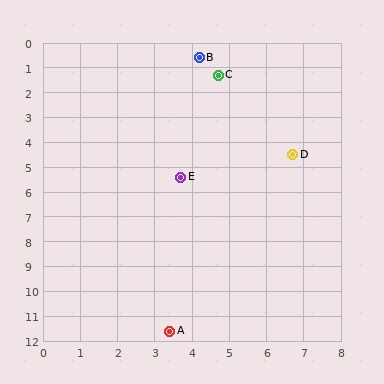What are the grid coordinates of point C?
Point C is at approximately (4.7, 1.3).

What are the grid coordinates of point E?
Point E is at approximately (3.7, 5.4).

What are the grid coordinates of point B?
Point B is at approximately (4.2, 0.6).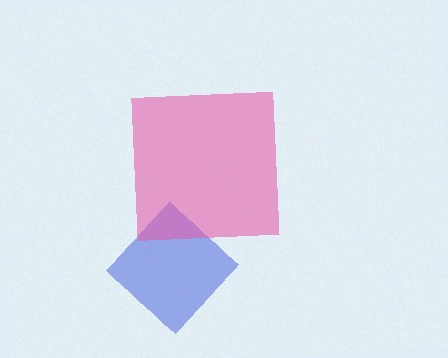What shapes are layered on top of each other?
The layered shapes are: a blue diamond, a pink square.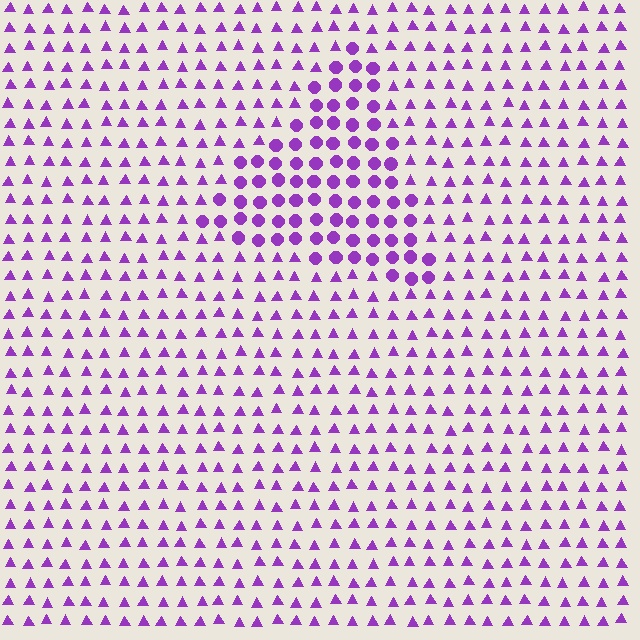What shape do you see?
I see a triangle.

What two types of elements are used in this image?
The image uses circles inside the triangle region and triangles outside it.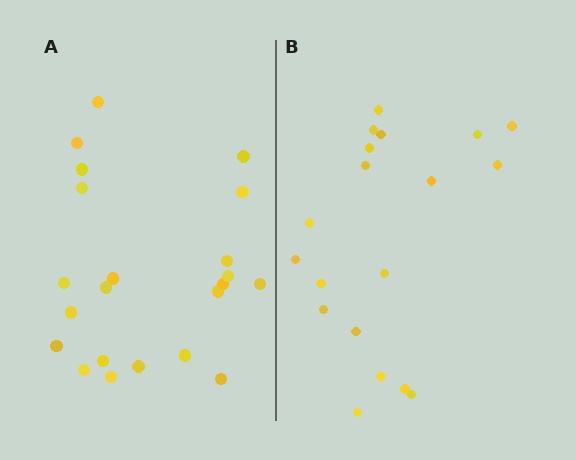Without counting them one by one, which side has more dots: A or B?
Region A (the left region) has more dots.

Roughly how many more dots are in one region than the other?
Region A has just a few more — roughly 2 or 3 more dots than region B.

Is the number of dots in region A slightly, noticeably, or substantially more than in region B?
Region A has only slightly more — the two regions are fairly close. The ratio is roughly 1.2 to 1.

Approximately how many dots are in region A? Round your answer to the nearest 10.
About 20 dots. (The exact count is 22, which rounds to 20.)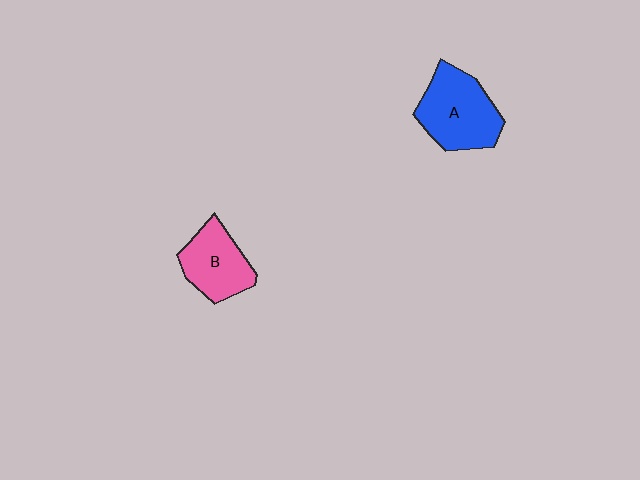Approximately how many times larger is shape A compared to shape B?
Approximately 1.3 times.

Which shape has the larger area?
Shape A (blue).